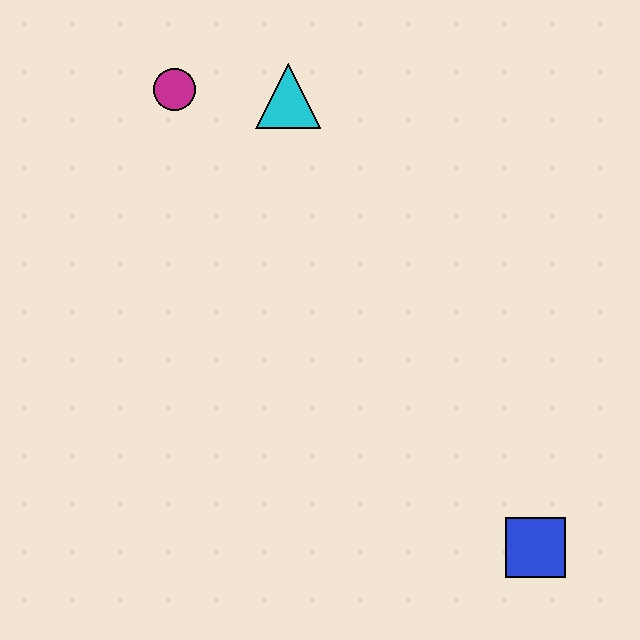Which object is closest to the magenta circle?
The cyan triangle is closest to the magenta circle.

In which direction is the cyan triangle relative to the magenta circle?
The cyan triangle is to the right of the magenta circle.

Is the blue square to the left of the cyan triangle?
No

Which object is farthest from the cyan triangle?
The blue square is farthest from the cyan triangle.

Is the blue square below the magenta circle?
Yes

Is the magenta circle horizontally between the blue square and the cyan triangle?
No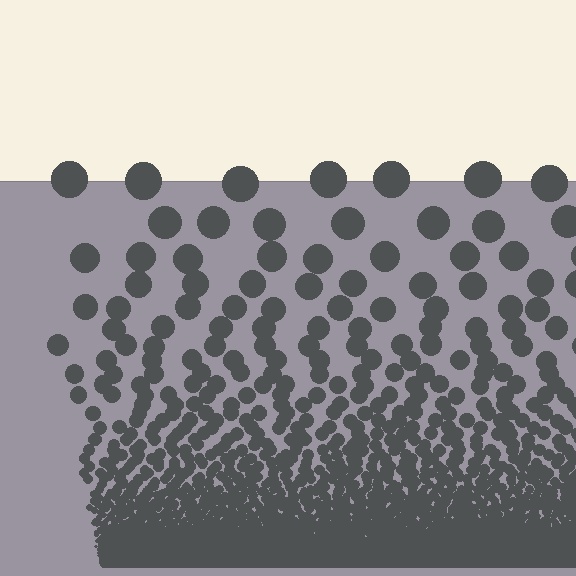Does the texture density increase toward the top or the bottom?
Density increases toward the bottom.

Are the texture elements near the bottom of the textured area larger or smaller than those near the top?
Smaller. The gradient is inverted — elements near the bottom are smaller and denser.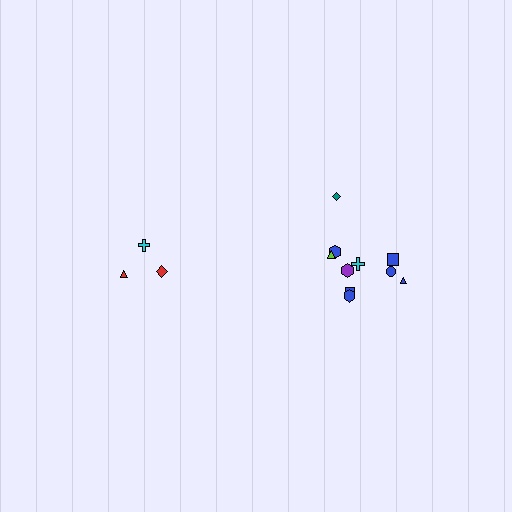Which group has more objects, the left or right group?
The right group.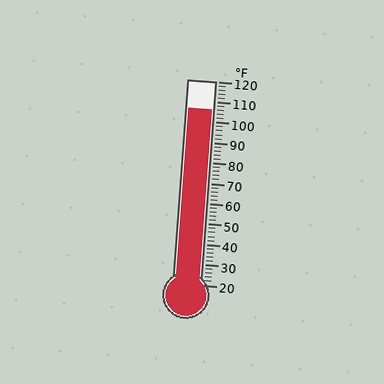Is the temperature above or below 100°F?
The temperature is above 100°F.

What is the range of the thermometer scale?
The thermometer scale ranges from 20°F to 120°F.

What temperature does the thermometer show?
The thermometer shows approximately 106°F.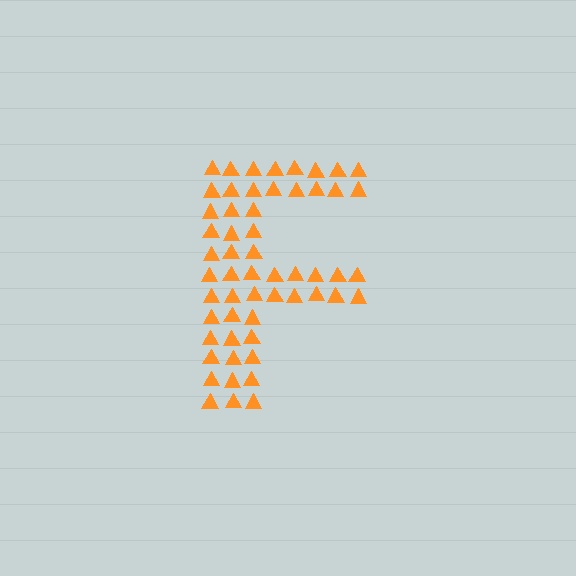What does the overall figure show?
The overall figure shows the letter F.